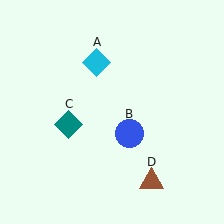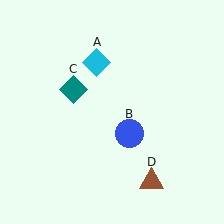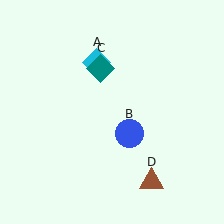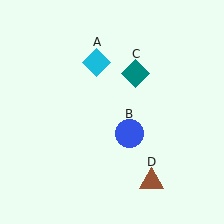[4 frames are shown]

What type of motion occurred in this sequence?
The teal diamond (object C) rotated clockwise around the center of the scene.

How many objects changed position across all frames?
1 object changed position: teal diamond (object C).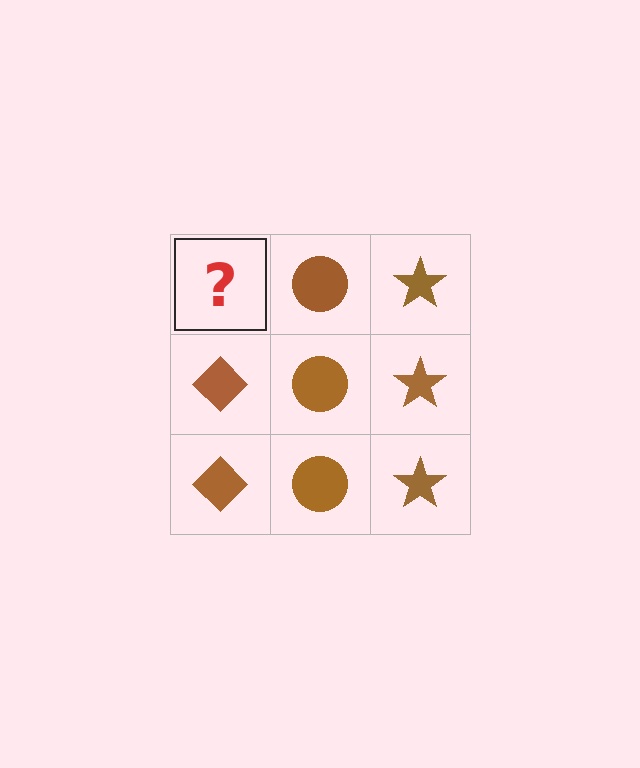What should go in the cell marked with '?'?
The missing cell should contain a brown diamond.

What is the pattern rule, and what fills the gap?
The rule is that each column has a consistent shape. The gap should be filled with a brown diamond.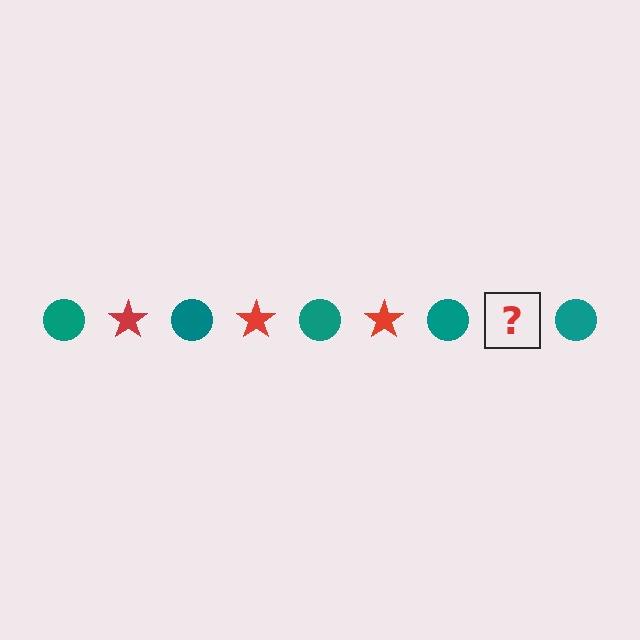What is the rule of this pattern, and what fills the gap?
The rule is that the pattern alternates between teal circle and red star. The gap should be filled with a red star.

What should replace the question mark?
The question mark should be replaced with a red star.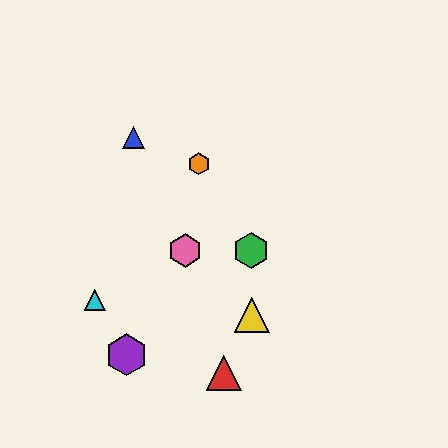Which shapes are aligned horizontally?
The green hexagon, the pink hexagon are aligned horizontally.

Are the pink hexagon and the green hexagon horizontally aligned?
Yes, both are at y≈251.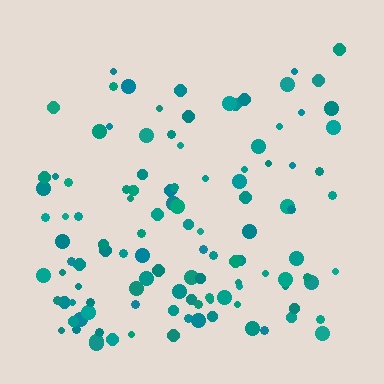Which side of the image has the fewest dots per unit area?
The top.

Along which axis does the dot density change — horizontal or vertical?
Vertical.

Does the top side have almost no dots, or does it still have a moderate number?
Still a moderate number, just noticeably fewer than the bottom.